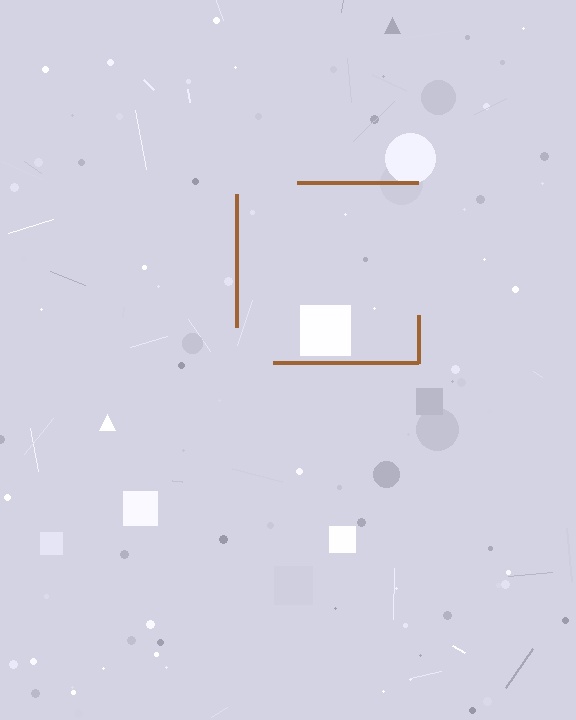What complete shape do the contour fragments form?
The contour fragments form a square.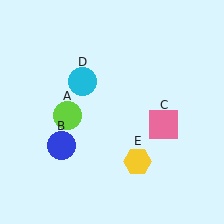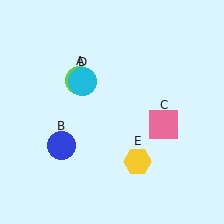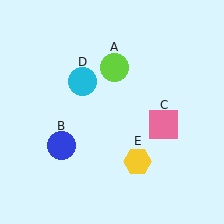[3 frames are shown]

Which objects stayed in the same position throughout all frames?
Blue circle (object B) and pink square (object C) and cyan circle (object D) and yellow hexagon (object E) remained stationary.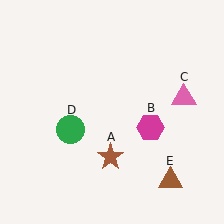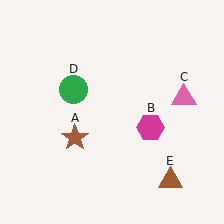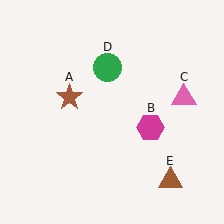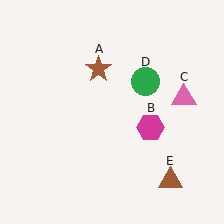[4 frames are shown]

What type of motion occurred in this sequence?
The brown star (object A), green circle (object D) rotated clockwise around the center of the scene.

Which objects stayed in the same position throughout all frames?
Magenta hexagon (object B) and pink triangle (object C) and brown triangle (object E) remained stationary.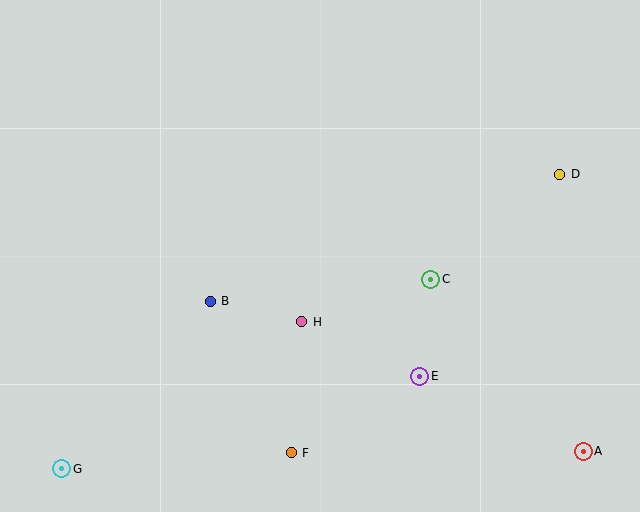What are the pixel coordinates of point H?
Point H is at (302, 322).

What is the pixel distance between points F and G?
The distance between F and G is 230 pixels.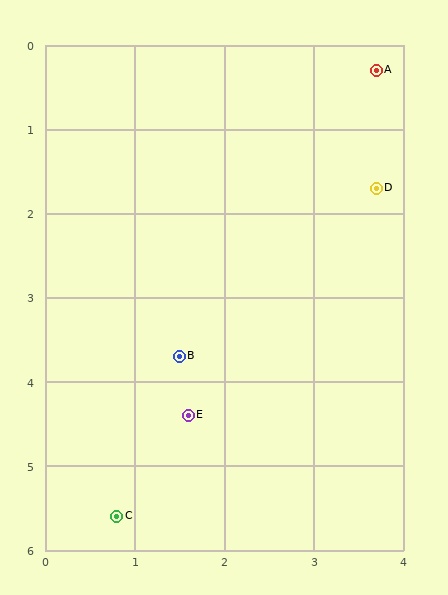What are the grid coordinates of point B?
Point B is at approximately (1.5, 3.7).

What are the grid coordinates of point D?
Point D is at approximately (3.7, 1.7).